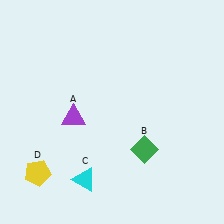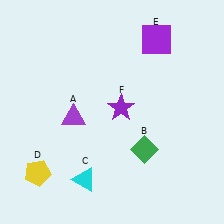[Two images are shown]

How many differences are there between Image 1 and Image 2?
There are 2 differences between the two images.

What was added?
A purple square (E), a purple star (F) were added in Image 2.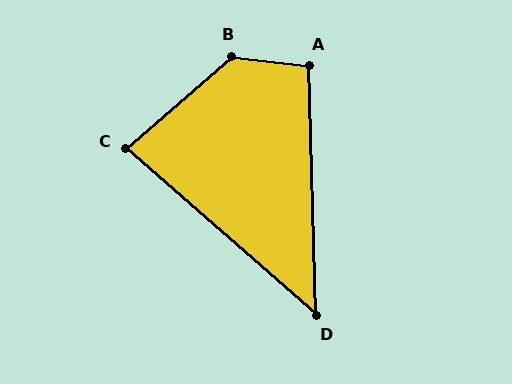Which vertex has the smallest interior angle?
D, at approximately 47 degrees.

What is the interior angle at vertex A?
Approximately 98 degrees (obtuse).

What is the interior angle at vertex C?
Approximately 82 degrees (acute).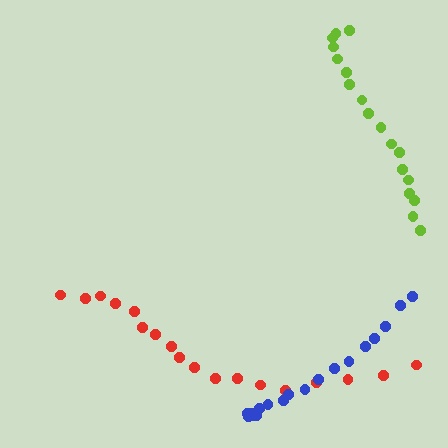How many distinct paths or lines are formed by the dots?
There are 3 distinct paths.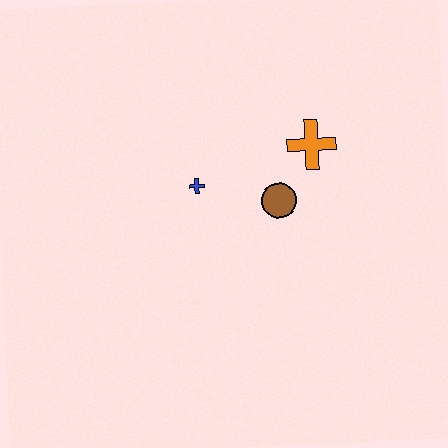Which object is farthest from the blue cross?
The orange cross is farthest from the blue cross.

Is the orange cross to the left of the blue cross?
No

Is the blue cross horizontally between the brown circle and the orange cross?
No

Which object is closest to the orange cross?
The brown circle is closest to the orange cross.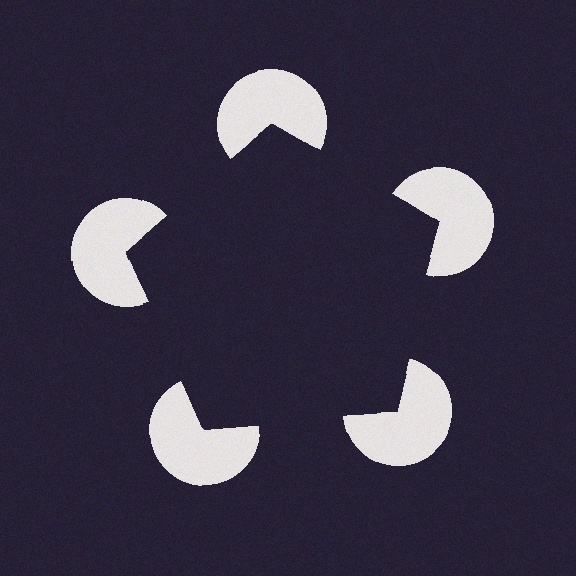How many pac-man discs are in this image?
There are 5 — one at each vertex of the illusory pentagon.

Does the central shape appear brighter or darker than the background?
It typically appears slightly darker than the background, even though no actual brightness change is drawn.